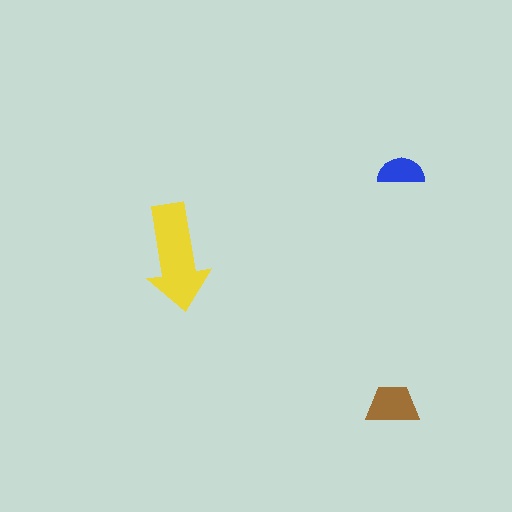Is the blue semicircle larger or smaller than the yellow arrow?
Smaller.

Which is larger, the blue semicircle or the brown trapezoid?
The brown trapezoid.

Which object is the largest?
The yellow arrow.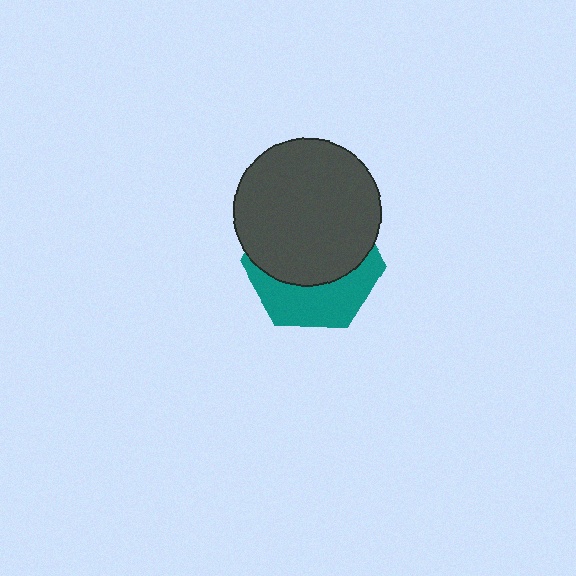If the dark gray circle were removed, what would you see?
You would see the complete teal hexagon.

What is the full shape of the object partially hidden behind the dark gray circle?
The partially hidden object is a teal hexagon.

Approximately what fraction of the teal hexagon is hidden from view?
Roughly 60% of the teal hexagon is hidden behind the dark gray circle.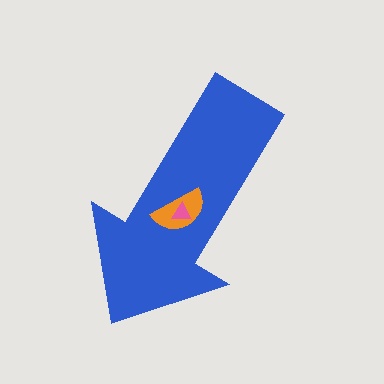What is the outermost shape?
The blue arrow.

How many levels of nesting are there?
3.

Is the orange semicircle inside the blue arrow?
Yes.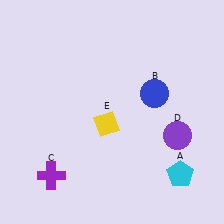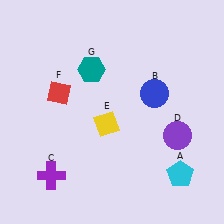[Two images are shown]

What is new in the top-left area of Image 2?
A teal hexagon (G) was added in the top-left area of Image 2.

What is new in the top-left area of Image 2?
A red diamond (F) was added in the top-left area of Image 2.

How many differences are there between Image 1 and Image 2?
There are 2 differences between the two images.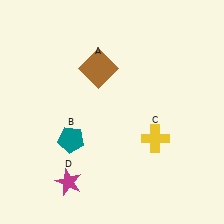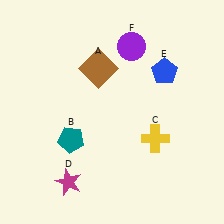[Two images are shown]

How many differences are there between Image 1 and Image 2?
There are 2 differences between the two images.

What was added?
A blue pentagon (E), a purple circle (F) were added in Image 2.